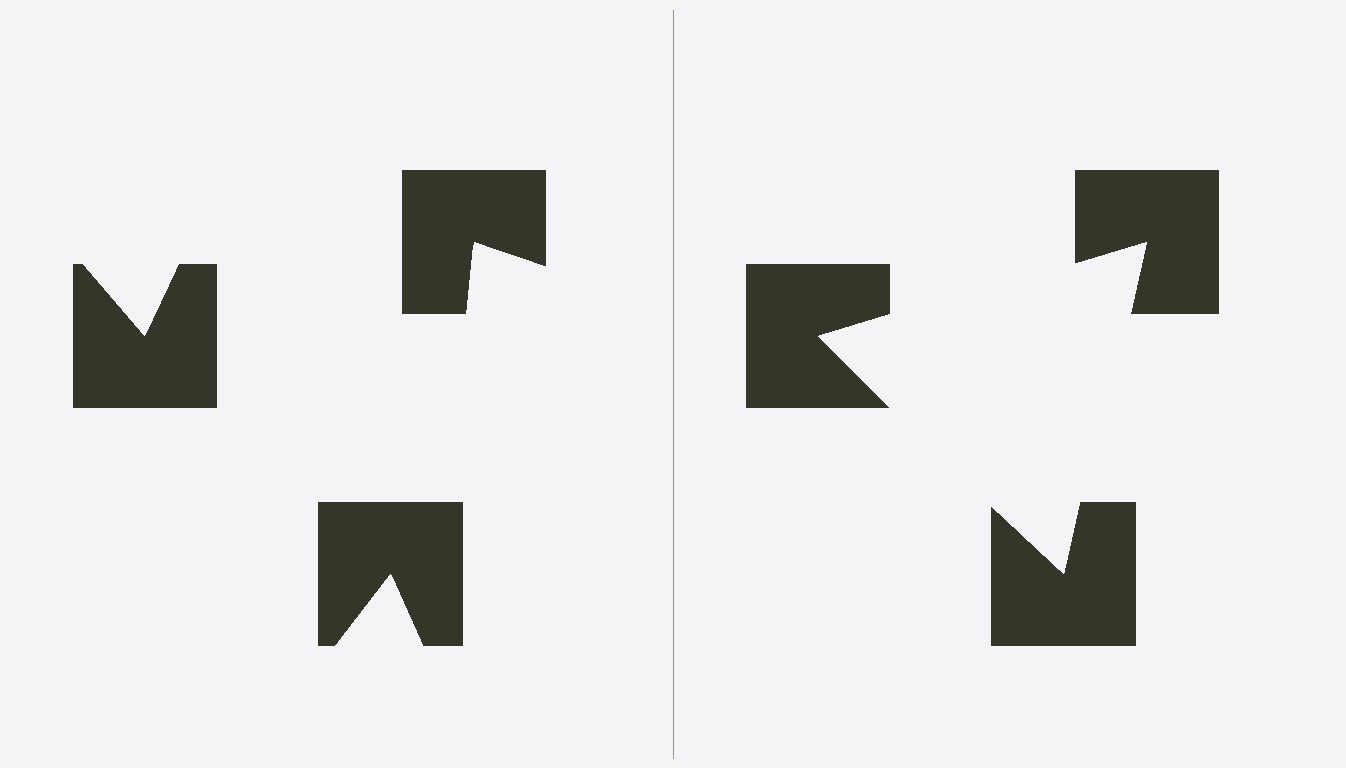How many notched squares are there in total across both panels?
6 — 3 on each side.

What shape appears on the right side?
An illusory triangle.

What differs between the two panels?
The notched squares are positioned identically on both sides; only the wedge orientations differ. On the right they align to a triangle; on the left they are misaligned.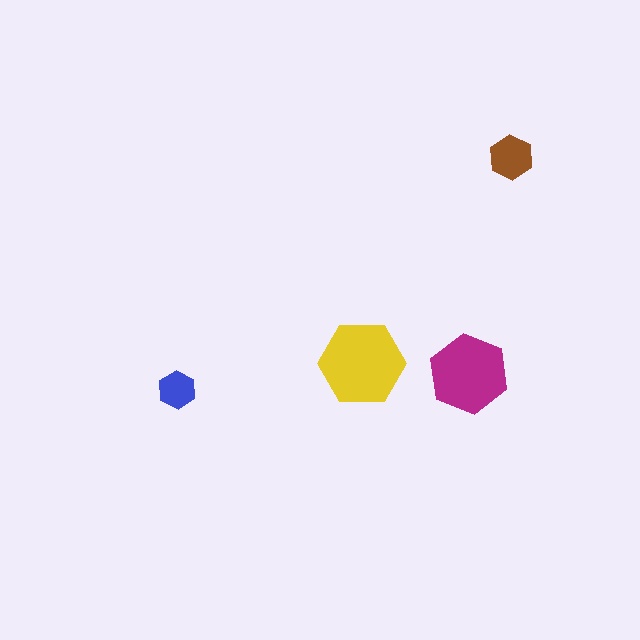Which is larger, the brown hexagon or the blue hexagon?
The brown one.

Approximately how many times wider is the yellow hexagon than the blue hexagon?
About 2.5 times wider.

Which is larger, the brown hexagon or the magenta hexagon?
The magenta one.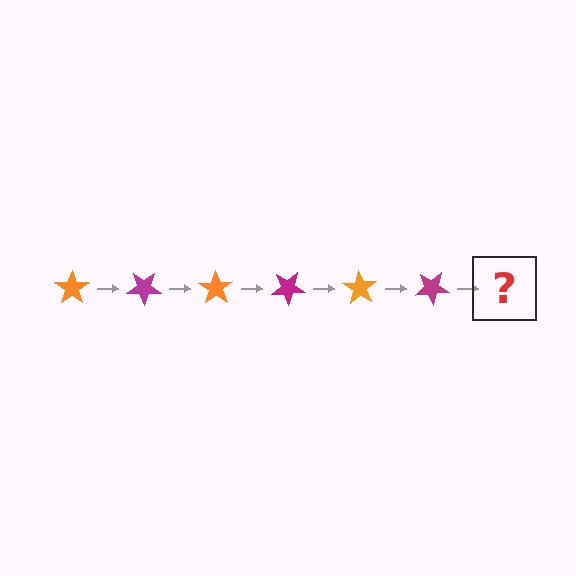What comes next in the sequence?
The next element should be an orange star, rotated 210 degrees from the start.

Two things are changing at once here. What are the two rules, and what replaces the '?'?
The two rules are that it rotates 35 degrees each step and the color cycles through orange and magenta. The '?' should be an orange star, rotated 210 degrees from the start.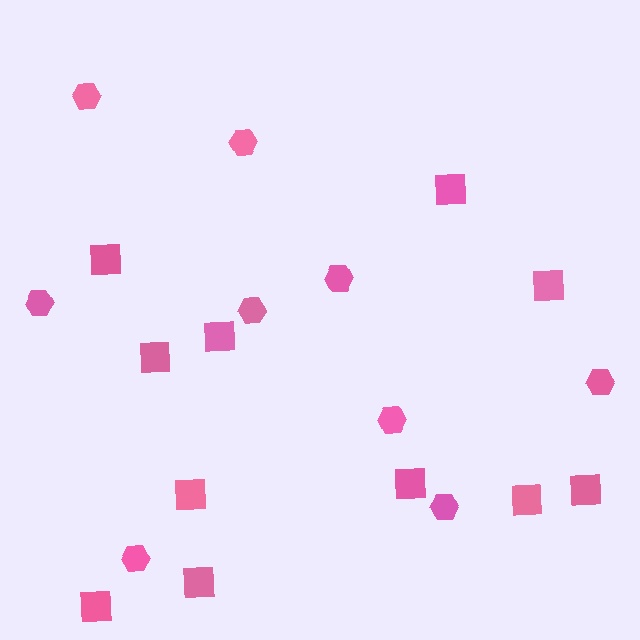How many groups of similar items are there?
There are 2 groups: one group of hexagons (9) and one group of squares (11).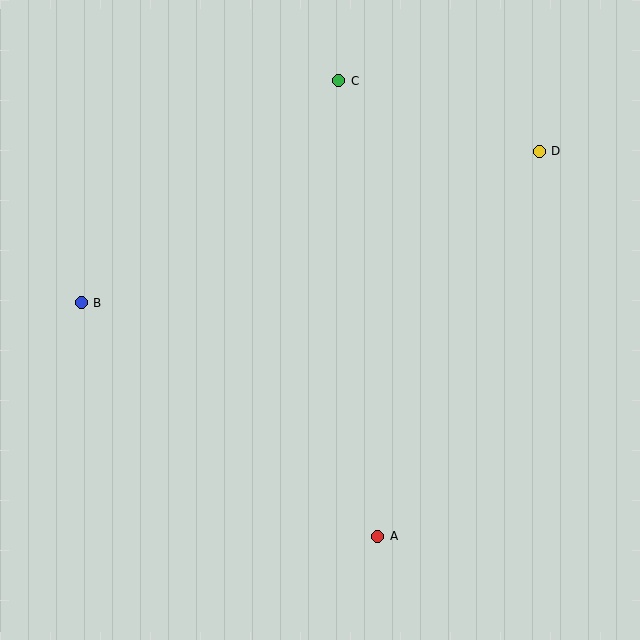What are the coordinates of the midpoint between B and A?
The midpoint between B and A is at (229, 420).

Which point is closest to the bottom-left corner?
Point B is closest to the bottom-left corner.